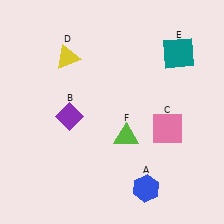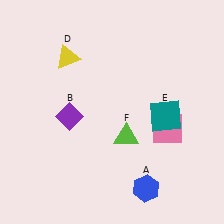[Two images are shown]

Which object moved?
The teal square (E) moved down.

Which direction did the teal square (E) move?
The teal square (E) moved down.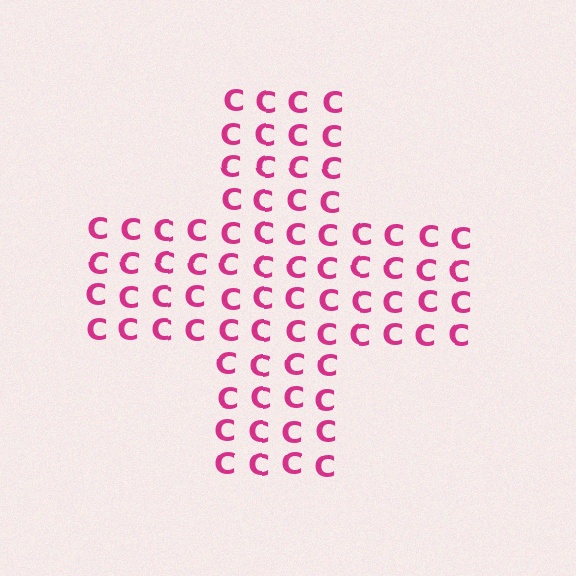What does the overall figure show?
The overall figure shows a cross.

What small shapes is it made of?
It is made of small letter C's.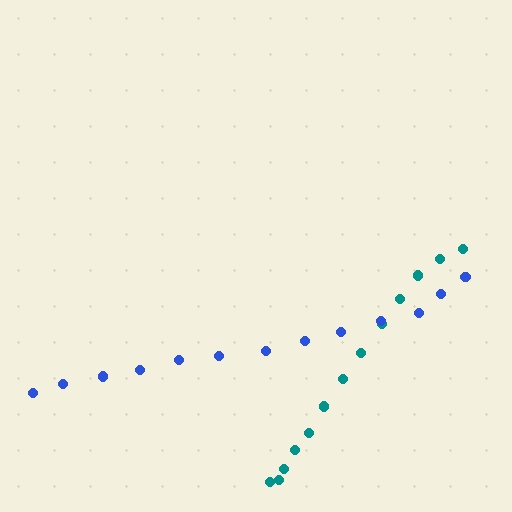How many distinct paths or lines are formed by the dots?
There are 2 distinct paths.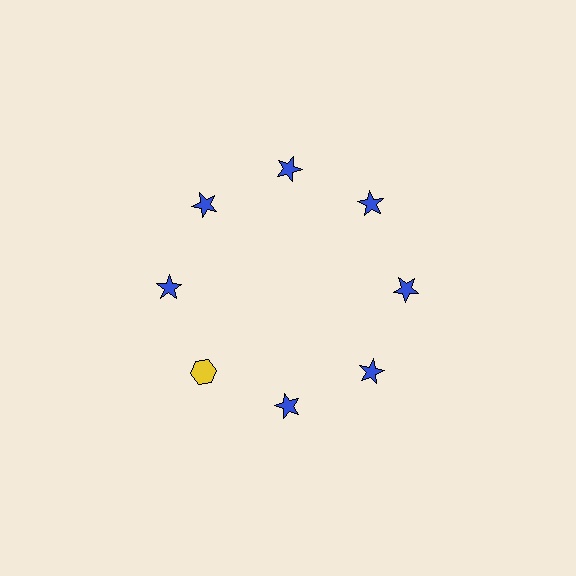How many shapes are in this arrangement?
There are 8 shapes arranged in a ring pattern.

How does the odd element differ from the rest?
It differs in both color (yellow instead of blue) and shape (hexagon instead of star).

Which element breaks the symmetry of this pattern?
The yellow hexagon at roughly the 8 o'clock position breaks the symmetry. All other shapes are blue stars.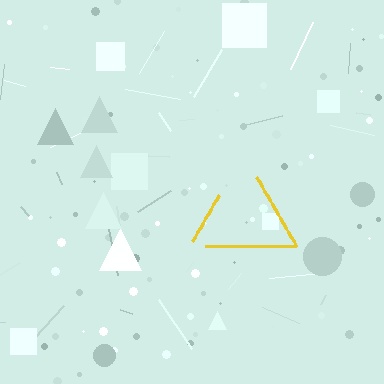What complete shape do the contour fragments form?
The contour fragments form a triangle.